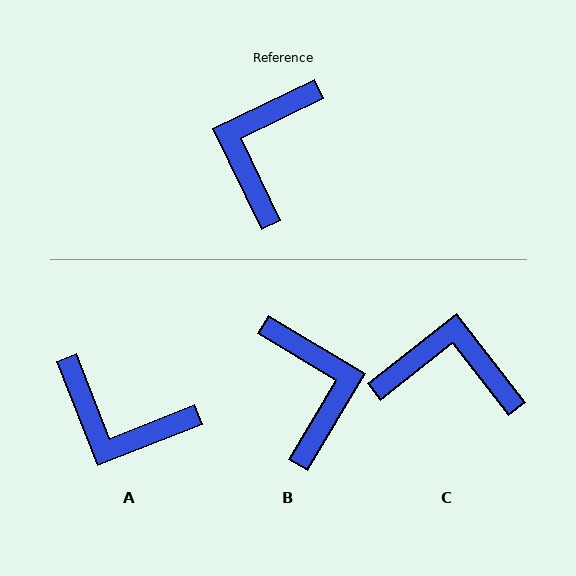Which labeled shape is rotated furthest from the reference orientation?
B, about 147 degrees away.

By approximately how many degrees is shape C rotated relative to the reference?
Approximately 77 degrees clockwise.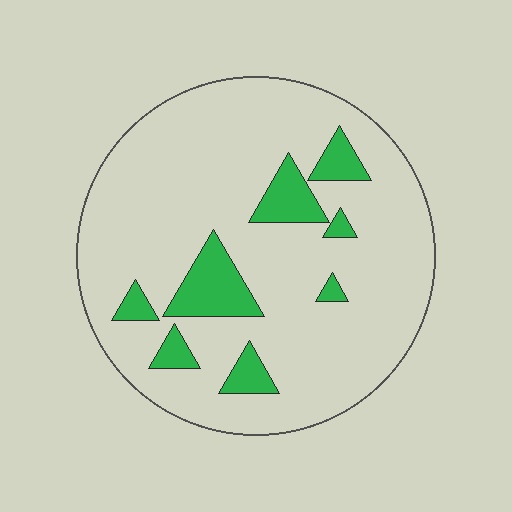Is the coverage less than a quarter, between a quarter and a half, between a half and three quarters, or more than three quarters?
Less than a quarter.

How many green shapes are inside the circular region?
8.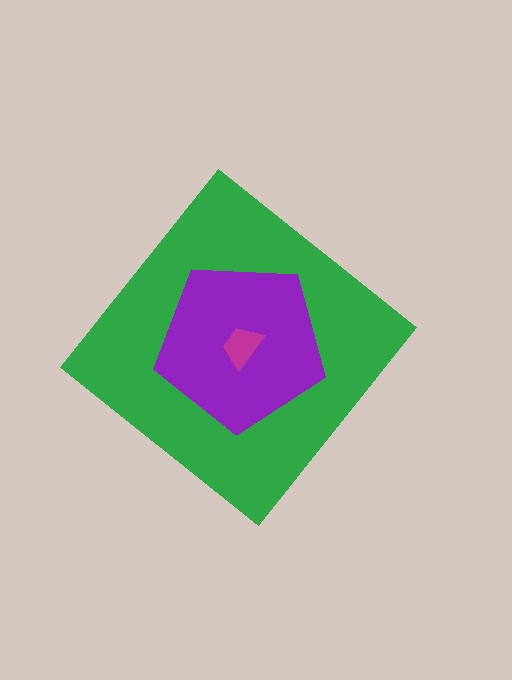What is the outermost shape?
The green diamond.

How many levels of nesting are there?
3.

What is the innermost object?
The magenta trapezoid.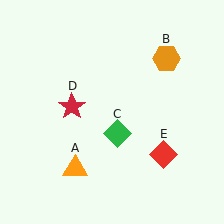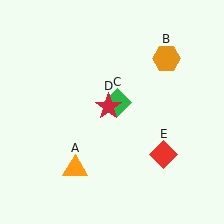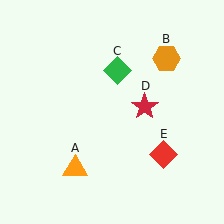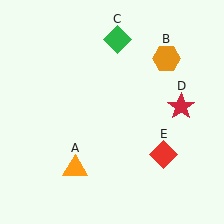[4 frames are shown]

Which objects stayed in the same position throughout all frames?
Orange triangle (object A) and orange hexagon (object B) and red diamond (object E) remained stationary.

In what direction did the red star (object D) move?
The red star (object D) moved right.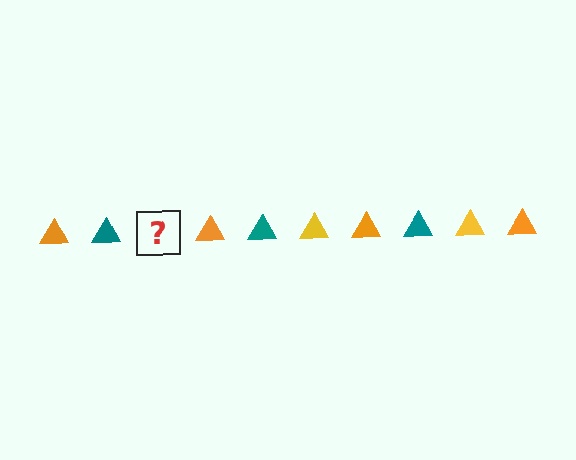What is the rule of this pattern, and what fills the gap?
The rule is that the pattern cycles through orange, teal, yellow triangles. The gap should be filled with a yellow triangle.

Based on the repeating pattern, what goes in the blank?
The blank should be a yellow triangle.